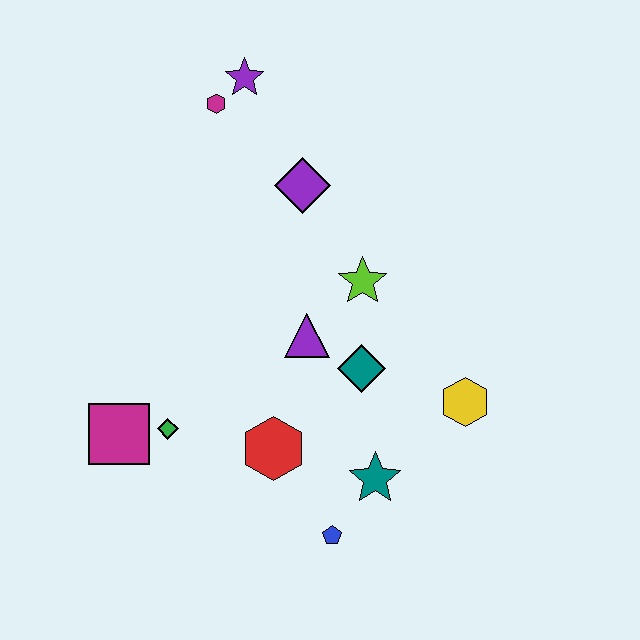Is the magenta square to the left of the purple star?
Yes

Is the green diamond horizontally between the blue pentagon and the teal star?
No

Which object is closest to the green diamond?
The magenta square is closest to the green diamond.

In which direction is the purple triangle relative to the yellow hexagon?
The purple triangle is to the left of the yellow hexagon.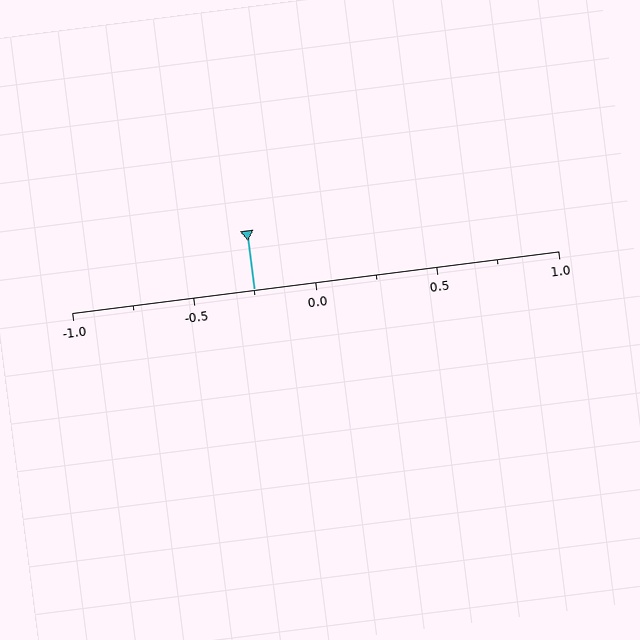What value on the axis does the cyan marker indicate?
The marker indicates approximately -0.25.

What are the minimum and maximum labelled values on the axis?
The axis runs from -1.0 to 1.0.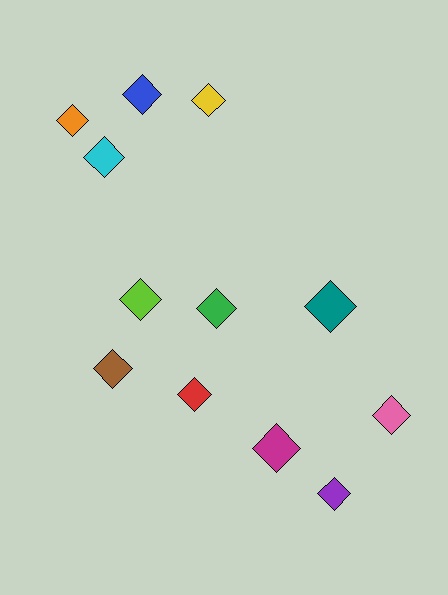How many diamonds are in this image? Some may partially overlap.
There are 12 diamonds.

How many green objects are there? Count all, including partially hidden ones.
There is 1 green object.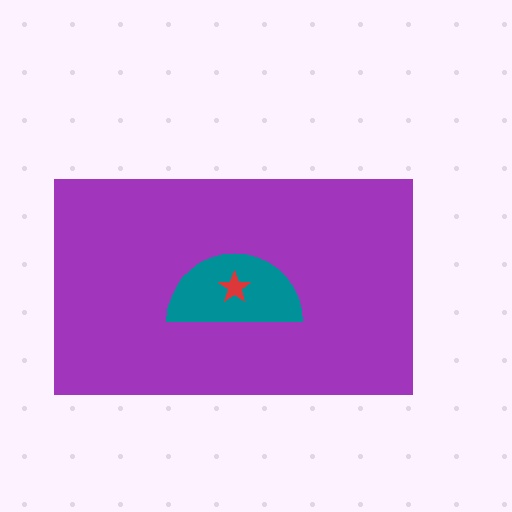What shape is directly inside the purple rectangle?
The teal semicircle.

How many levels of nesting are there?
3.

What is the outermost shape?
The purple rectangle.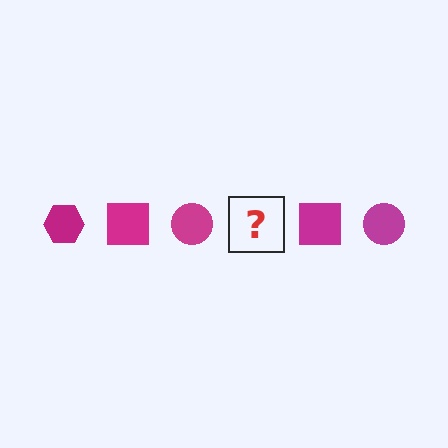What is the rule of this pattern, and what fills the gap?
The rule is that the pattern cycles through hexagon, square, circle shapes in magenta. The gap should be filled with a magenta hexagon.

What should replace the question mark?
The question mark should be replaced with a magenta hexagon.